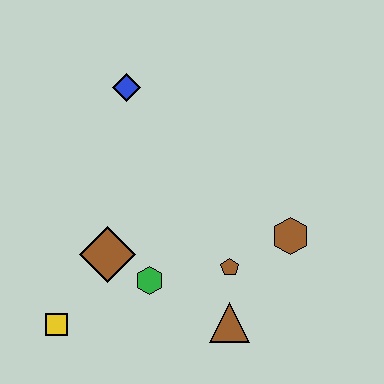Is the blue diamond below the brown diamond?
No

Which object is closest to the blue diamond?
The brown diamond is closest to the blue diamond.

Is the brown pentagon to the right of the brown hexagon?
No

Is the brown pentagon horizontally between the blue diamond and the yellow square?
No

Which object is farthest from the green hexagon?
The blue diamond is farthest from the green hexagon.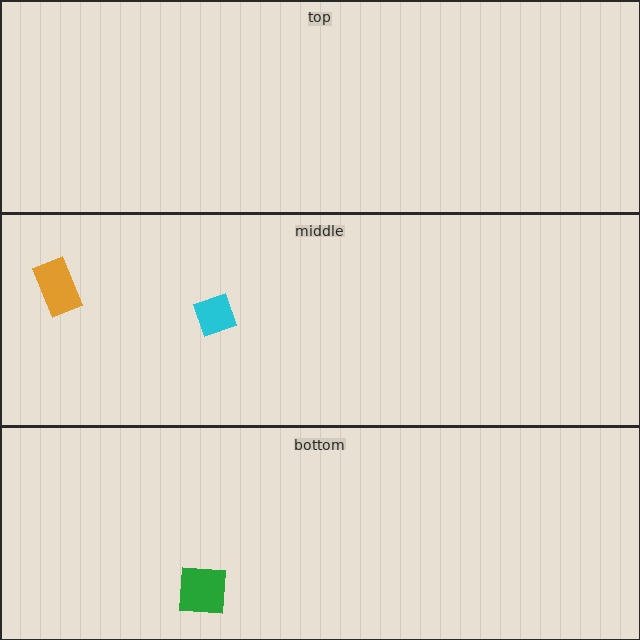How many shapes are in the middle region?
2.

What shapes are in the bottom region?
The green square.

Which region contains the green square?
The bottom region.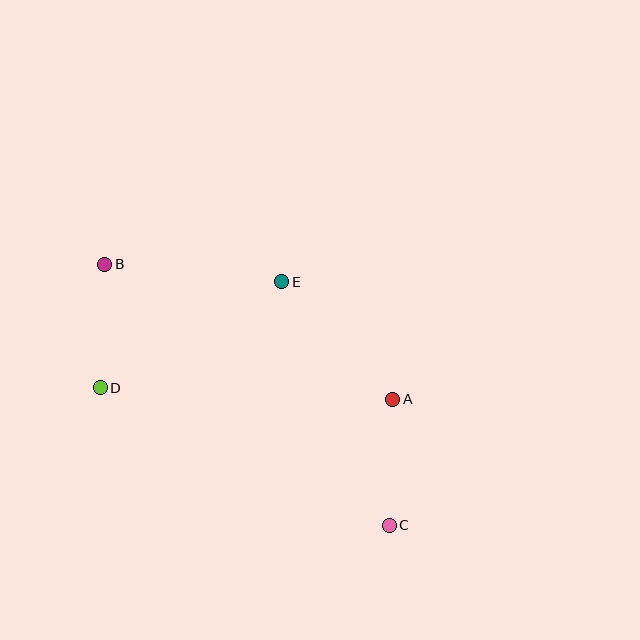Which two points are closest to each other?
Points B and D are closest to each other.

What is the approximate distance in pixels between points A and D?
The distance between A and D is approximately 293 pixels.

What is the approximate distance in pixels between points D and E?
The distance between D and E is approximately 210 pixels.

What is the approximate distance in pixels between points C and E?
The distance between C and E is approximately 266 pixels.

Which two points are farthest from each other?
Points B and C are farthest from each other.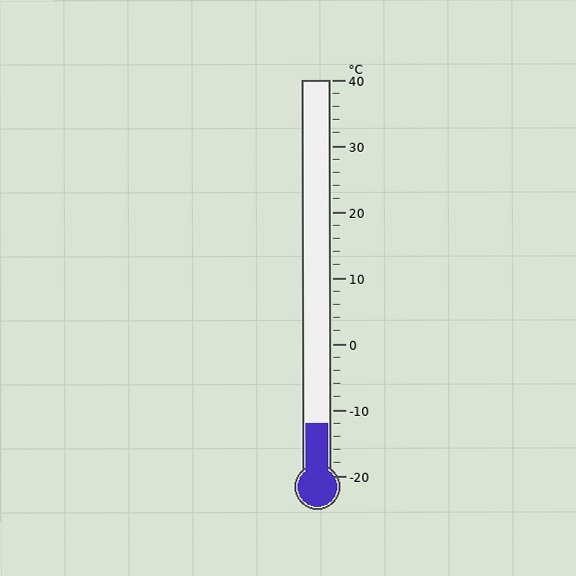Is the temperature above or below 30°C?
The temperature is below 30°C.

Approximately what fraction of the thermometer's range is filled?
The thermometer is filled to approximately 15% of its range.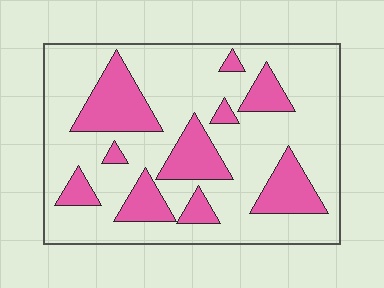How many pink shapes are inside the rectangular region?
10.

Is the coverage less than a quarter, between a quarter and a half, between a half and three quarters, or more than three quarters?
Between a quarter and a half.